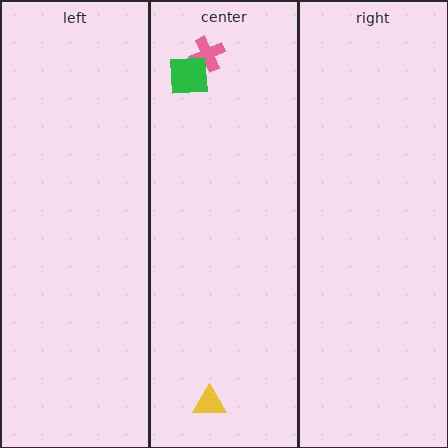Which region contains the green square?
The center region.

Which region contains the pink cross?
The center region.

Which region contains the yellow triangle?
The center region.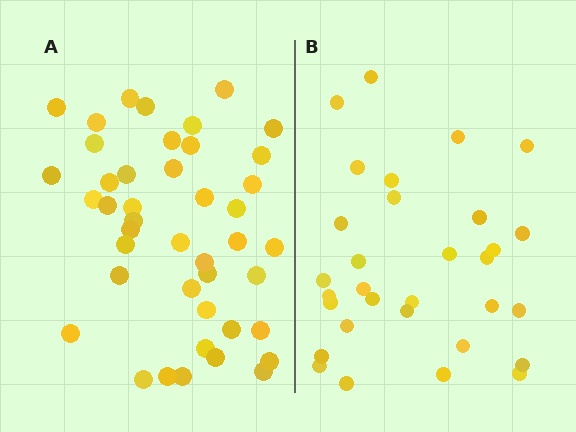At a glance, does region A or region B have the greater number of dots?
Region A (the left region) has more dots.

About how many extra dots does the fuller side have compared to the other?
Region A has roughly 12 or so more dots than region B.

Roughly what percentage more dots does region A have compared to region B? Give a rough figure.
About 40% more.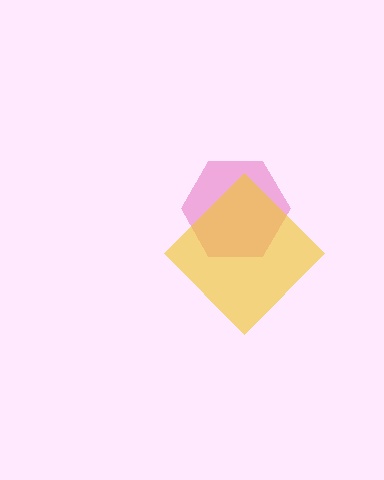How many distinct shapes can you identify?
There are 2 distinct shapes: a pink hexagon, a yellow diamond.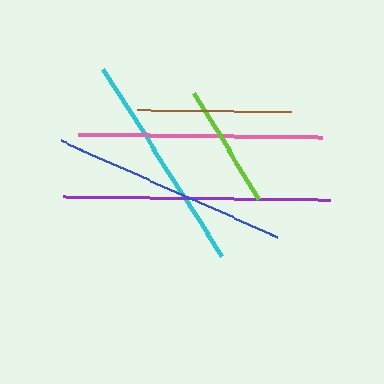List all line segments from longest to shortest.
From longest to shortest: purple, pink, blue, cyan, brown, lime.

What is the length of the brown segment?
The brown segment is approximately 155 pixels long.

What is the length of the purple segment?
The purple segment is approximately 268 pixels long.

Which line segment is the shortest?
The lime line is the shortest at approximately 124 pixels.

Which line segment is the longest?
The purple line is the longest at approximately 268 pixels.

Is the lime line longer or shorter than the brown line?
The brown line is longer than the lime line.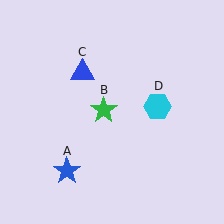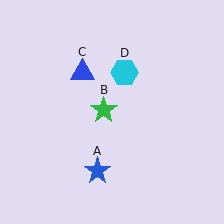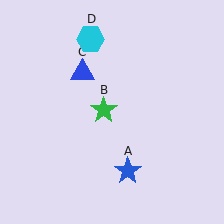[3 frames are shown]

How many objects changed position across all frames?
2 objects changed position: blue star (object A), cyan hexagon (object D).